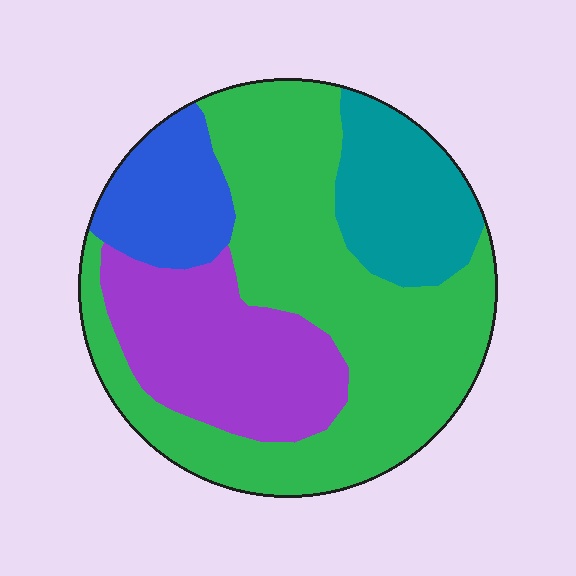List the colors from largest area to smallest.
From largest to smallest: green, purple, teal, blue.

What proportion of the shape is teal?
Teal covers about 15% of the shape.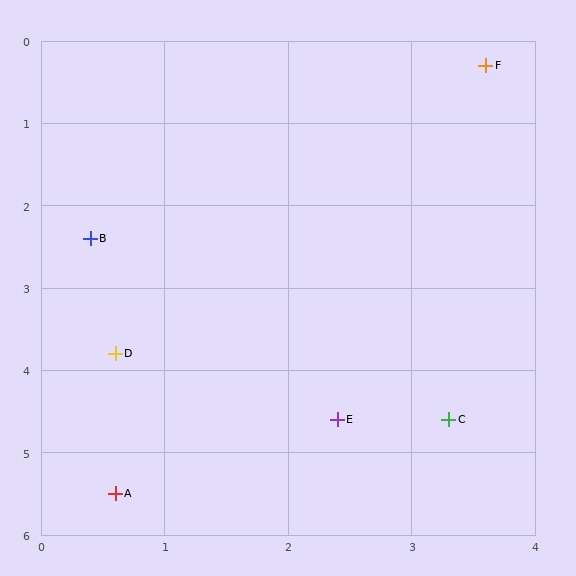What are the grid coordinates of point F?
Point F is at approximately (3.6, 0.3).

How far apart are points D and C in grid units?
Points D and C are about 2.8 grid units apart.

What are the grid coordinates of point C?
Point C is at approximately (3.3, 4.6).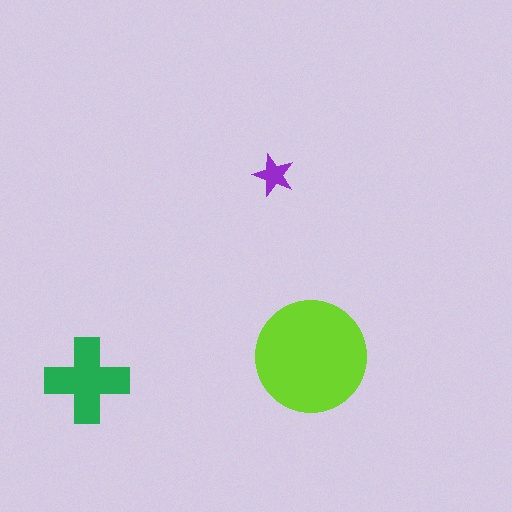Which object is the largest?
The lime circle.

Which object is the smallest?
The purple star.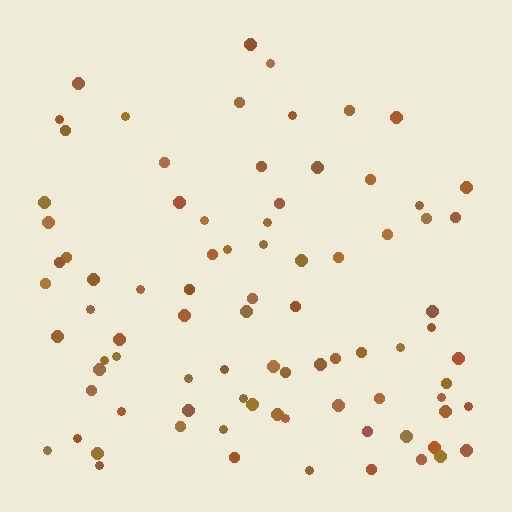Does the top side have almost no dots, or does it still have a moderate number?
Still a moderate number, just noticeably fewer than the bottom.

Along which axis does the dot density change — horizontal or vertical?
Vertical.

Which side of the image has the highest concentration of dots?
The bottom.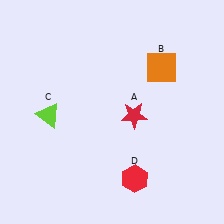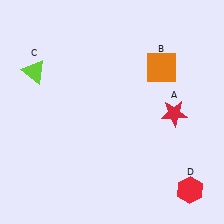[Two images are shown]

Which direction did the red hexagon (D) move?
The red hexagon (D) moved right.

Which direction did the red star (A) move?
The red star (A) moved right.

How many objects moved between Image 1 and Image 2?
3 objects moved between the two images.